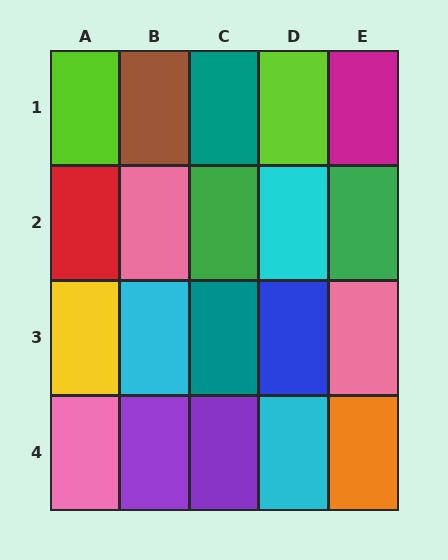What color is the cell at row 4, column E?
Orange.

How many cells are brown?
1 cell is brown.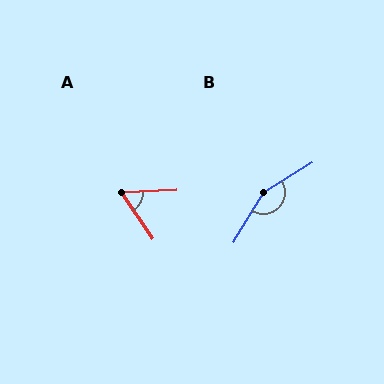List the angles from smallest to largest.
A (58°), B (152°).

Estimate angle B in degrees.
Approximately 152 degrees.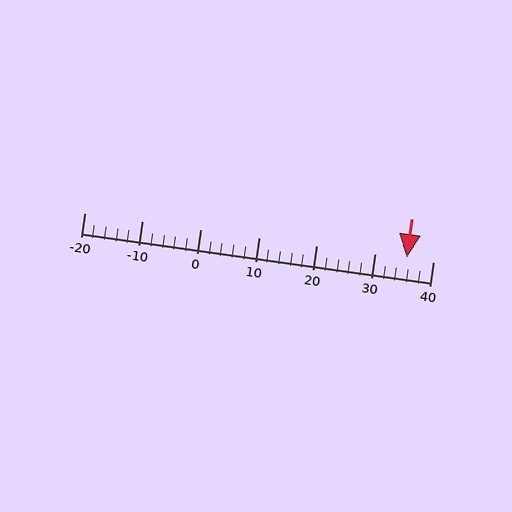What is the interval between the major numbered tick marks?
The major tick marks are spaced 10 units apart.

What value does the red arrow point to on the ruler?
The red arrow points to approximately 36.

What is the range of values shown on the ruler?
The ruler shows values from -20 to 40.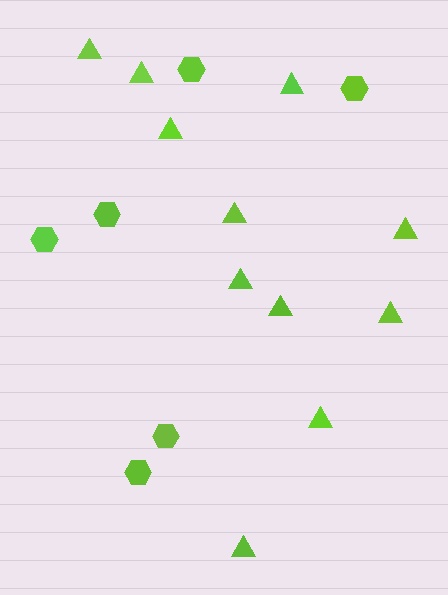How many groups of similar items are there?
There are 2 groups: one group of hexagons (6) and one group of triangles (11).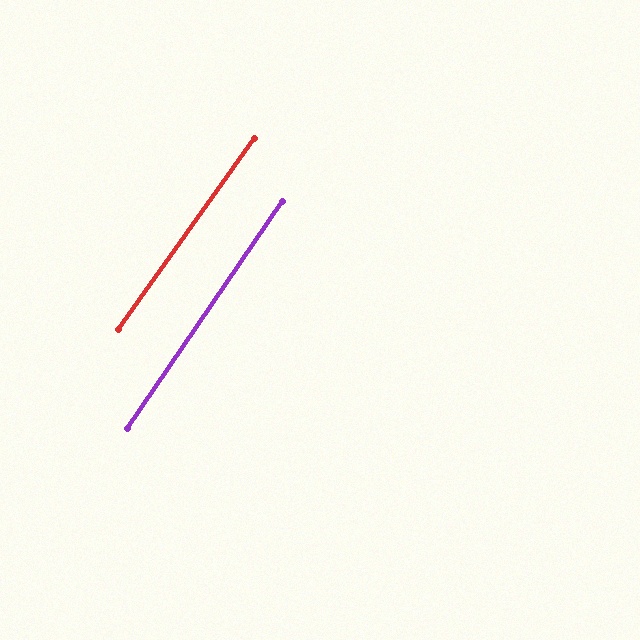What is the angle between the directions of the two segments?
Approximately 1 degree.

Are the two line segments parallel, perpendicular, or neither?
Parallel — their directions differ by only 1.1°.